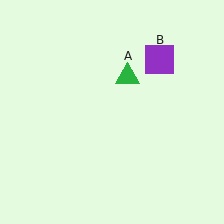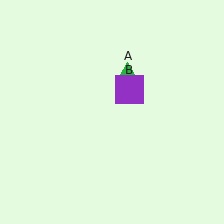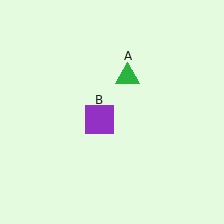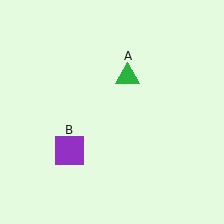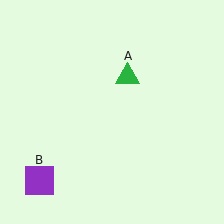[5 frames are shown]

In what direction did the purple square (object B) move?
The purple square (object B) moved down and to the left.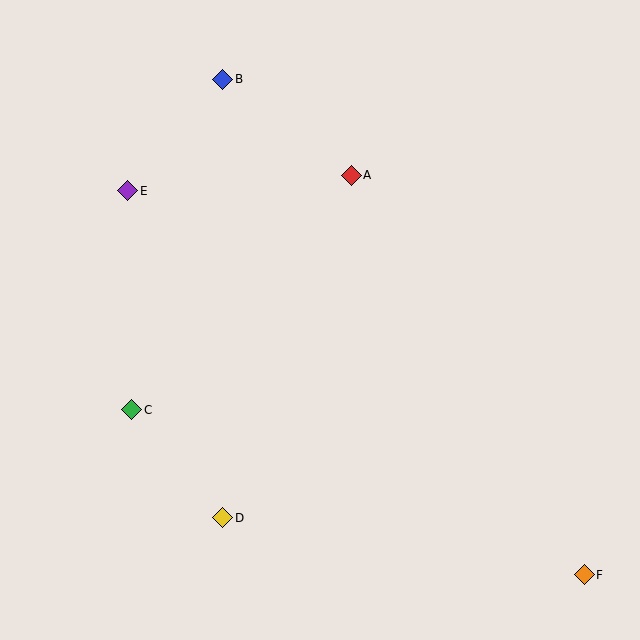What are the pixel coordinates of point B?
Point B is at (223, 79).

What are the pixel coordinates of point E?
Point E is at (128, 191).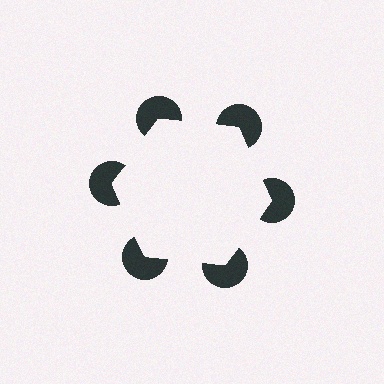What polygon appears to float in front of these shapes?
An illusory hexagon — its edges are inferred from the aligned wedge cuts in the pac-man discs, not physically drawn.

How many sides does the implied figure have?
6 sides.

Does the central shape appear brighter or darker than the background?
It typically appears slightly brighter than the background, even though no actual brightness change is drawn.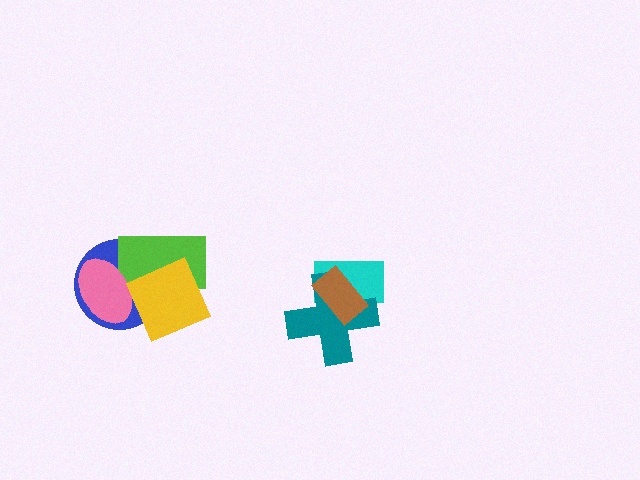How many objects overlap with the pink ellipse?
3 objects overlap with the pink ellipse.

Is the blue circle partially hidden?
Yes, it is partially covered by another shape.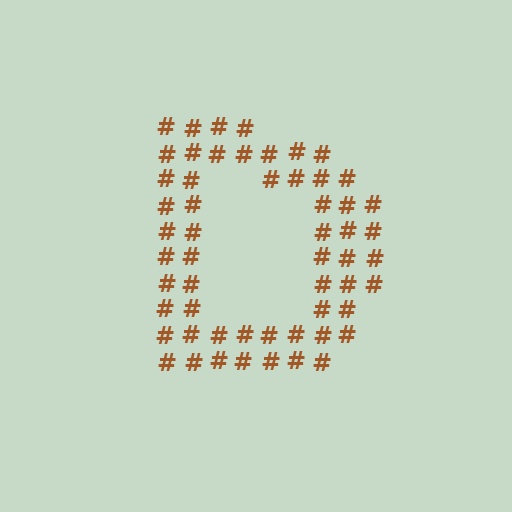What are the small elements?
The small elements are hash symbols.